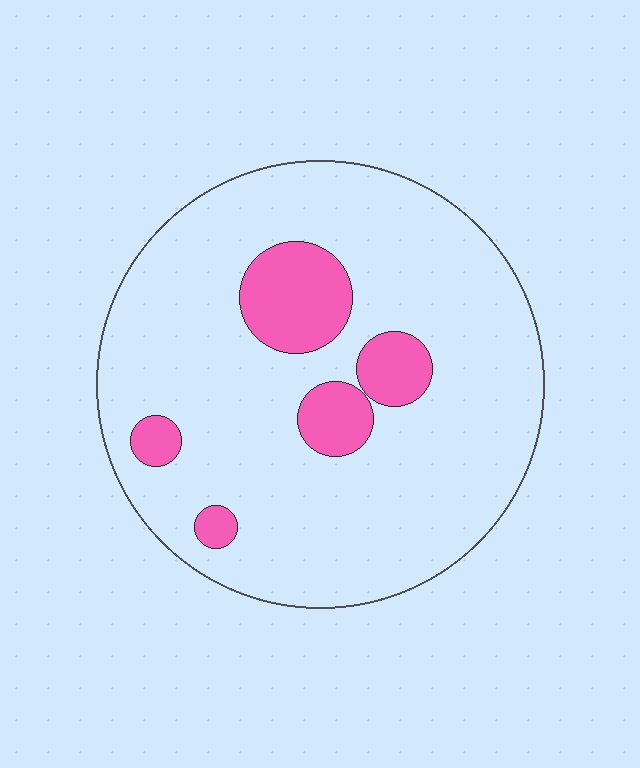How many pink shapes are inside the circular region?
5.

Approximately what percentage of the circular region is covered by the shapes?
Approximately 15%.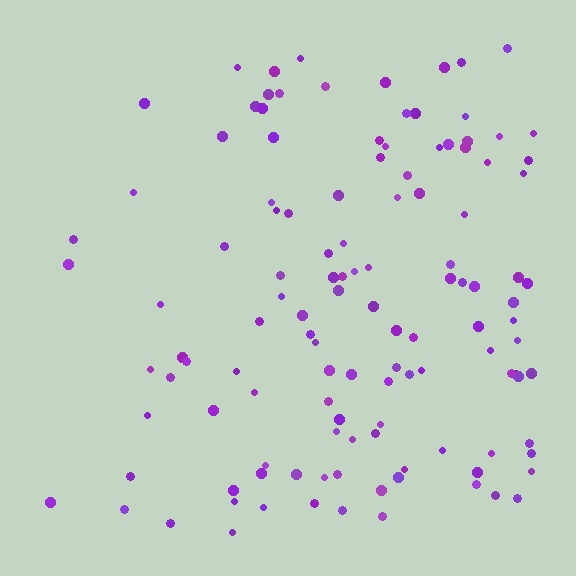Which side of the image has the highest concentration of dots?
The right.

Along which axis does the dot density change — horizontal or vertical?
Horizontal.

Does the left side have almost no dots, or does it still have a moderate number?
Still a moderate number, just noticeably fewer than the right.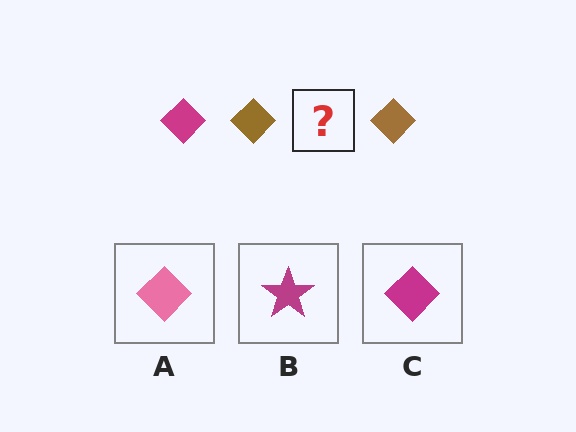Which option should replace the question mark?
Option C.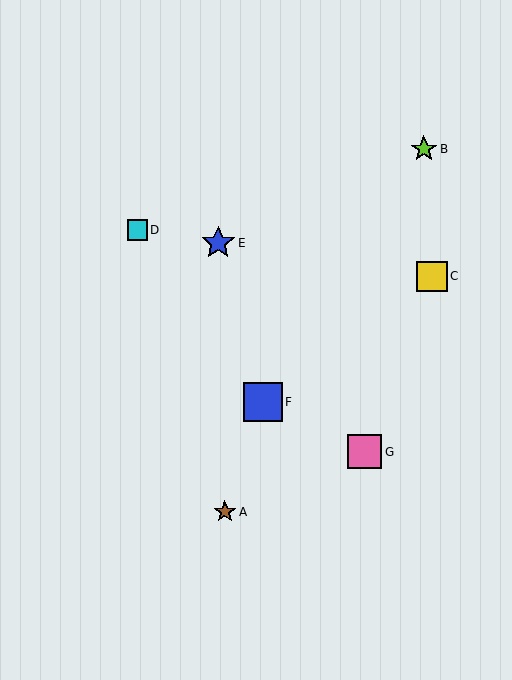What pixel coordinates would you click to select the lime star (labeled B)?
Click at (424, 149) to select the lime star B.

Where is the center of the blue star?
The center of the blue star is at (218, 243).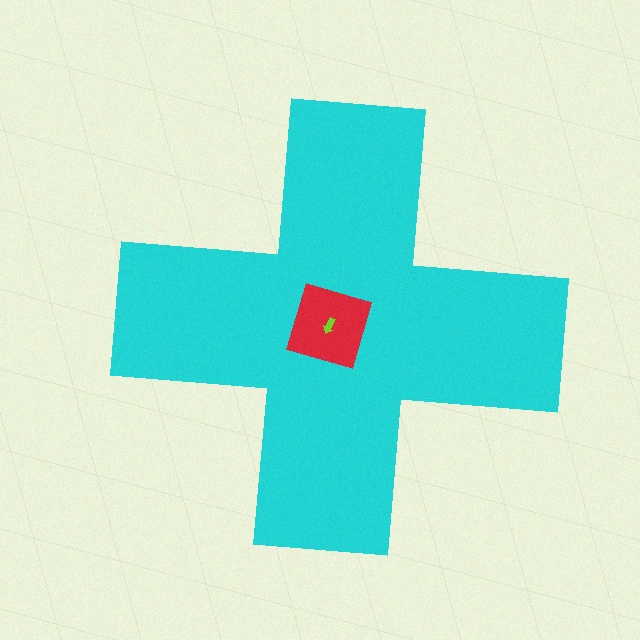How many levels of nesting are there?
3.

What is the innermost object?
The lime arrow.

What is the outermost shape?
The cyan cross.